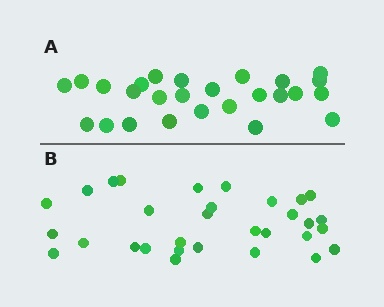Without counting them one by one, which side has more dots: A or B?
Region B (the bottom region) has more dots.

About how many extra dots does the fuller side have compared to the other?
Region B has about 5 more dots than region A.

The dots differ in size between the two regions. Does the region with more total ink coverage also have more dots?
No. Region A has more total ink coverage because its dots are larger, but region B actually contains more individual dots. Total area can be misleading — the number of items is what matters here.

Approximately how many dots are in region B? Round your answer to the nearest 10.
About 30 dots. (The exact count is 31, which rounds to 30.)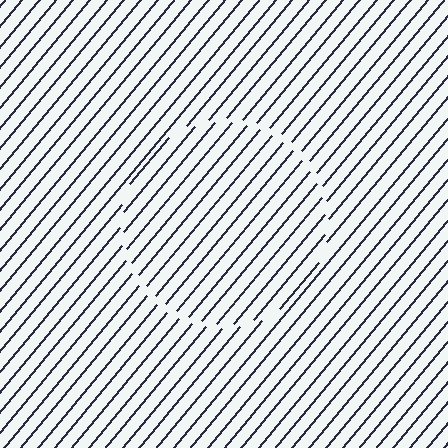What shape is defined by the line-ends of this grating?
An illusory circle. The interior of the shape contains the same grating, shifted by half a period — the contour is defined by the phase discontinuity where line-ends from the inner and outer gratings abut.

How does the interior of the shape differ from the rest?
The interior of the shape contains the same grating, shifted by half a period — the contour is defined by the phase discontinuity where line-ends from the inner and outer gratings abut.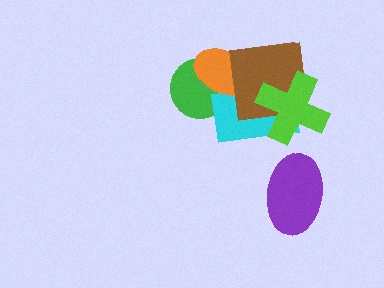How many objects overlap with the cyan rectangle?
4 objects overlap with the cyan rectangle.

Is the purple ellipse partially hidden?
No, no other shape covers it.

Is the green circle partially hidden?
Yes, it is partially covered by another shape.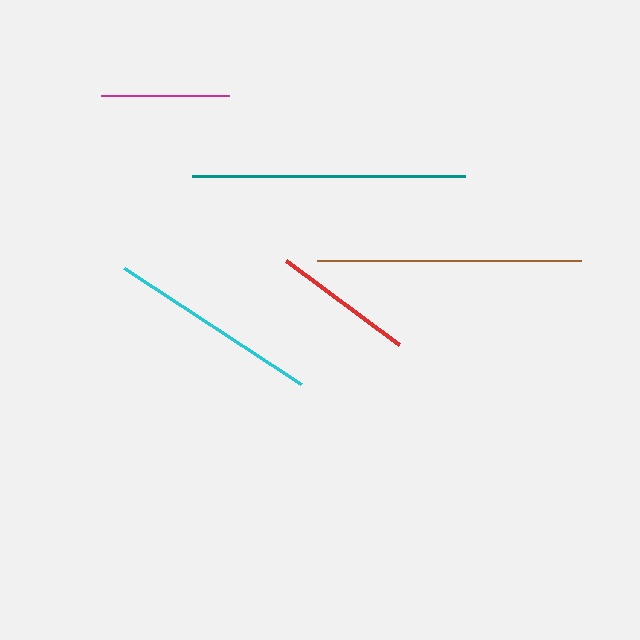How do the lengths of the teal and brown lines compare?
The teal and brown lines are approximately the same length.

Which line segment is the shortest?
The magenta line is the shortest at approximately 129 pixels.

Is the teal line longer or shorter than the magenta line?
The teal line is longer than the magenta line.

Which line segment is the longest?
The teal line is the longest at approximately 272 pixels.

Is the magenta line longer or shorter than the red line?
The red line is longer than the magenta line.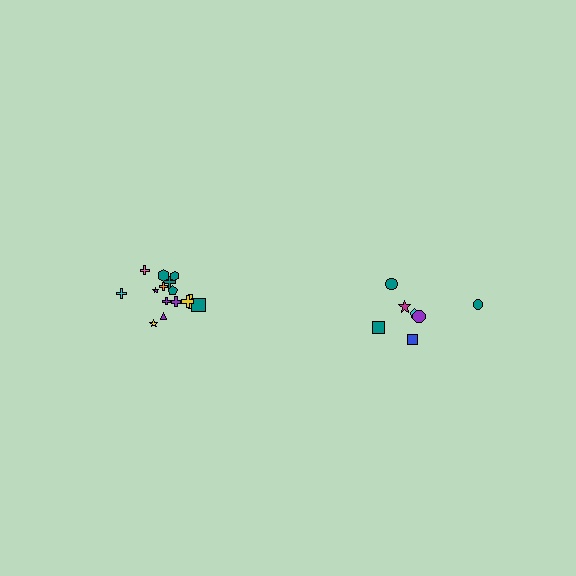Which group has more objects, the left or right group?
The left group.